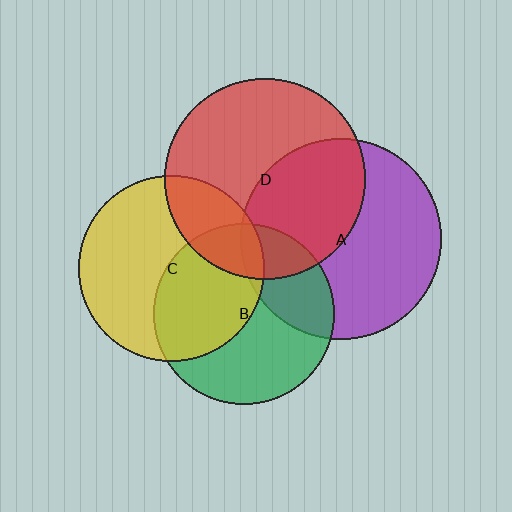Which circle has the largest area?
Circle A (purple).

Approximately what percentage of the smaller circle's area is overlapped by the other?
Approximately 40%.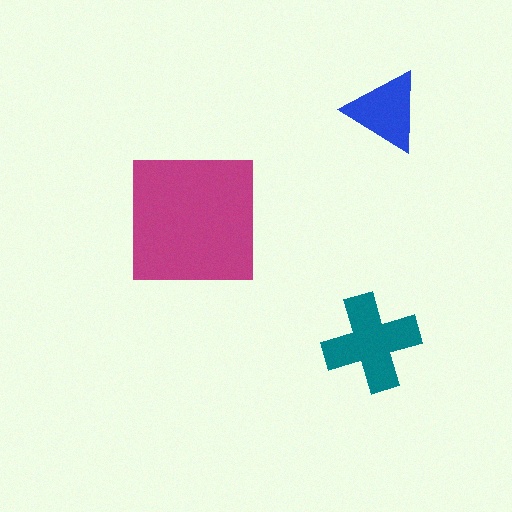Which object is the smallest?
The blue triangle.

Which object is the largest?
The magenta square.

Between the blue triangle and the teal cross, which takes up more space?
The teal cross.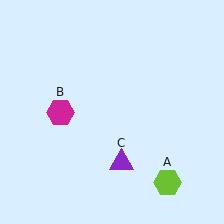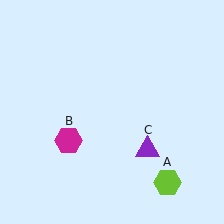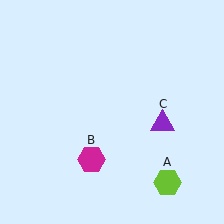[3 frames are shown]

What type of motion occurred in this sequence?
The magenta hexagon (object B), purple triangle (object C) rotated counterclockwise around the center of the scene.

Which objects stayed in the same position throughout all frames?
Lime hexagon (object A) remained stationary.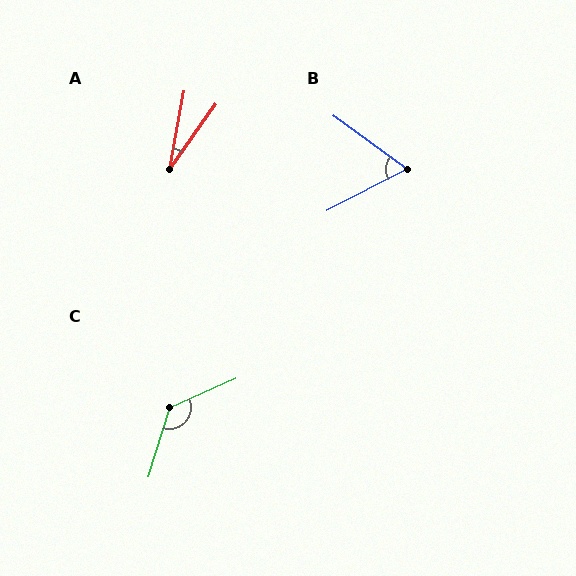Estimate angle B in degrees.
Approximately 64 degrees.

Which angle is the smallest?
A, at approximately 25 degrees.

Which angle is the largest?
C, at approximately 131 degrees.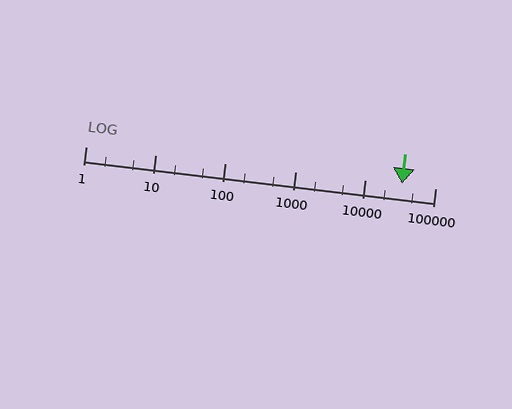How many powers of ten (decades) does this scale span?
The scale spans 5 decades, from 1 to 100000.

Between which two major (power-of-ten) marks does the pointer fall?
The pointer is between 10000 and 100000.